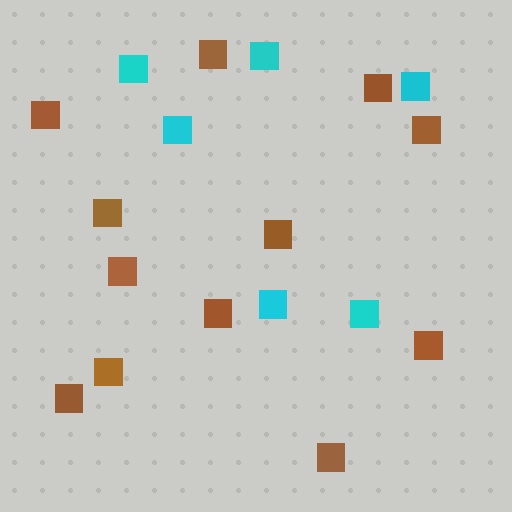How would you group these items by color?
There are 2 groups: one group of cyan squares (6) and one group of brown squares (12).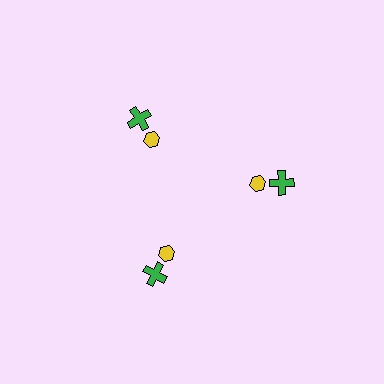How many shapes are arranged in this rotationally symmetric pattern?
There are 6 shapes, arranged in 3 groups of 2.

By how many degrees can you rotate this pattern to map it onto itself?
The pattern maps onto itself every 120 degrees of rotation.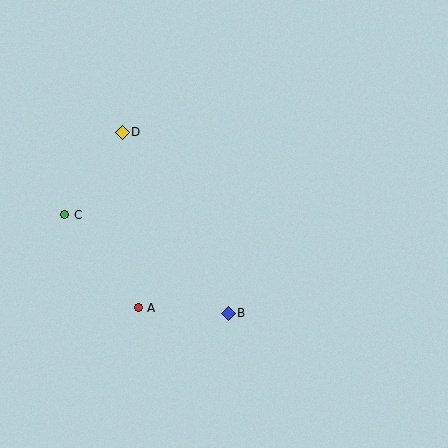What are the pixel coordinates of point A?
Point A is at (138, 308).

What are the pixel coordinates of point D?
Point D is at (122, 132).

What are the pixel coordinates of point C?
Point C is at (65, 215).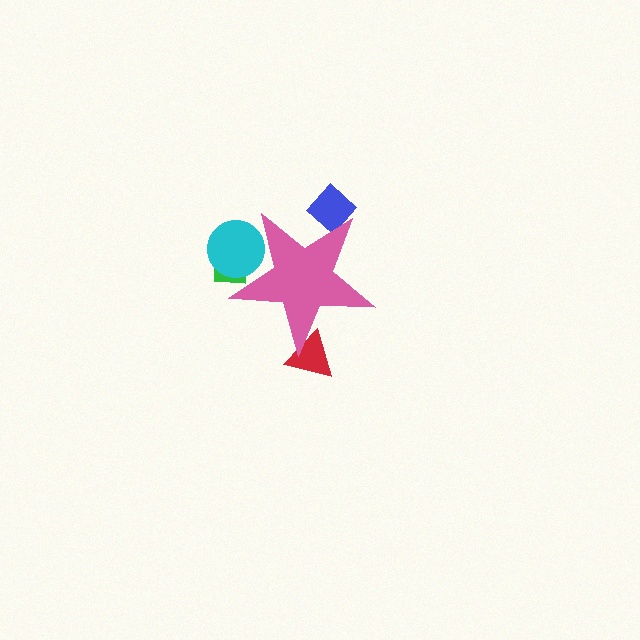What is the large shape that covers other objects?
A pink star.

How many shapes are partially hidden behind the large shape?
4 shapes are partially hidden.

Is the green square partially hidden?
Yes, the green square is partially hidden behind the pink star.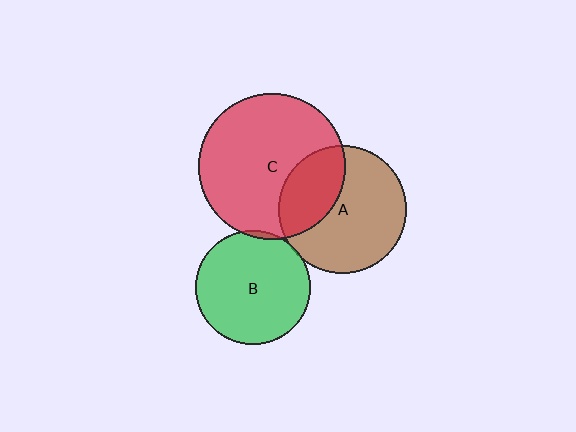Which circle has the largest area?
Circle C (red).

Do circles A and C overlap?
Yes.